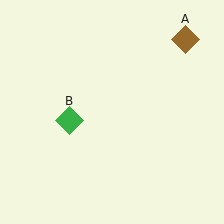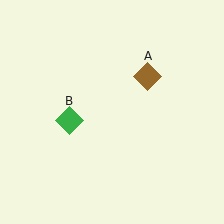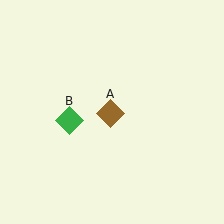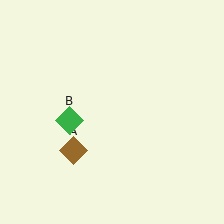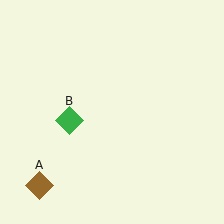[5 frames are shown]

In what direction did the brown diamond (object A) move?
The brown diamond (object A) moved down and to the left.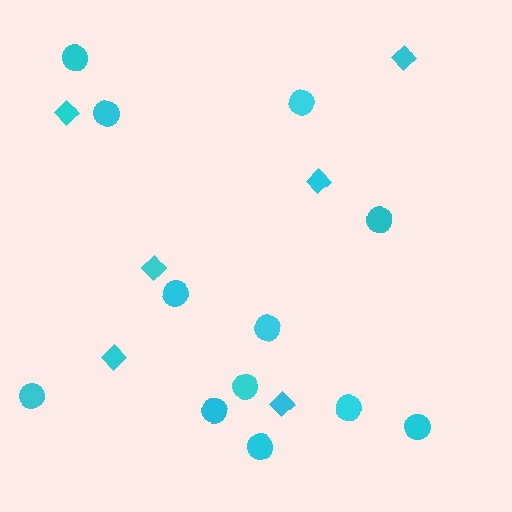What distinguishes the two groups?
There are 2 groups: one group of diamonds (6) and one group of circles (12).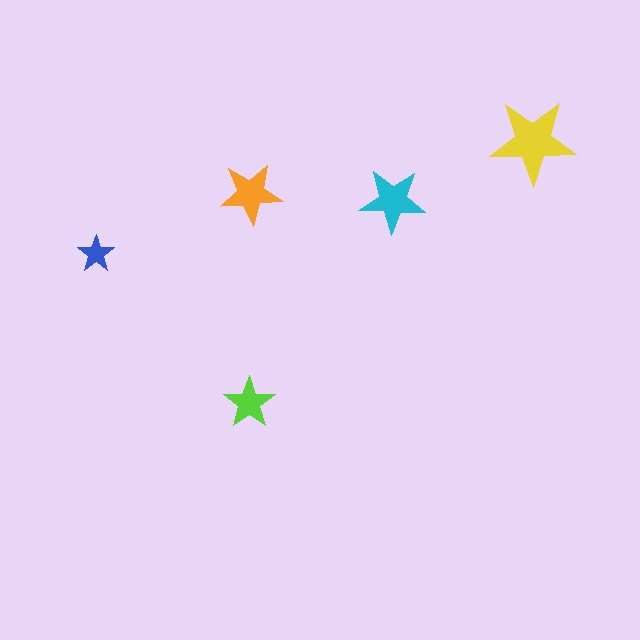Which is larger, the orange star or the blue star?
The orange one.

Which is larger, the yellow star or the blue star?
The yellow one.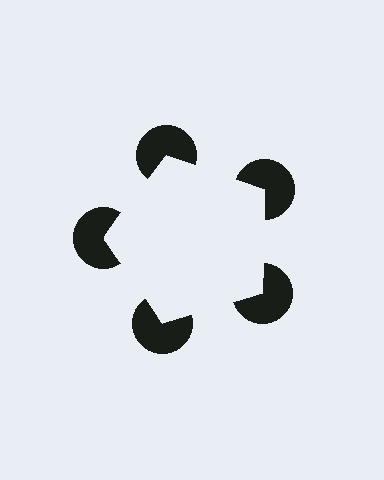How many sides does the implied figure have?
5 sides.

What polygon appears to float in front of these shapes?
An illusory pentagon — its edges are inferred from the aligned wedge cuts in the pac-man discs, not physically drawn.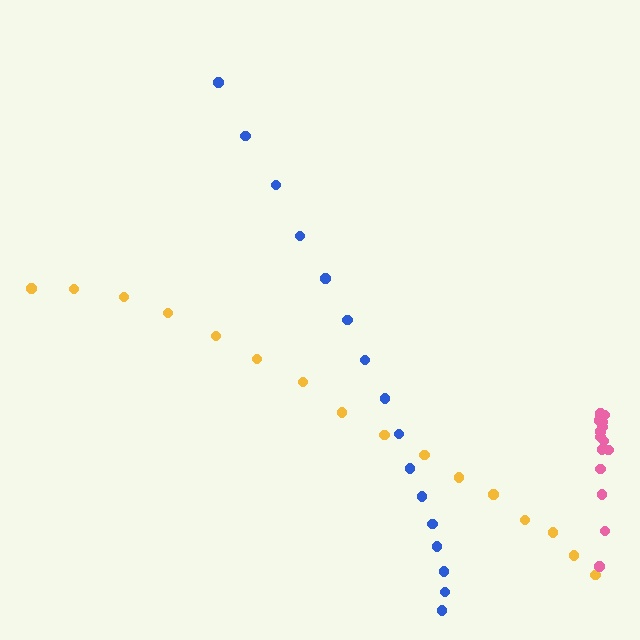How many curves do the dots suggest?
There are 3 distinct paths.